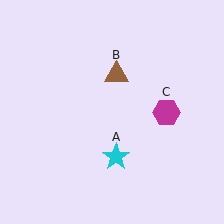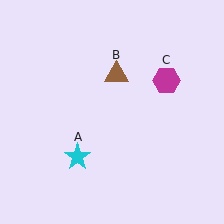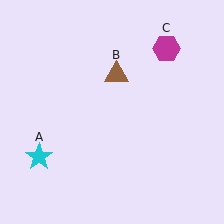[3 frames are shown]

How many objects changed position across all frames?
2 objects changed position: cyan star (object A), magenta hexagon (object C).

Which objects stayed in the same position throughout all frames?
Brown triangle (object B) remained stationary.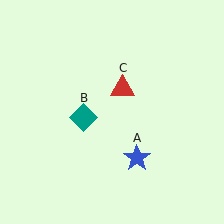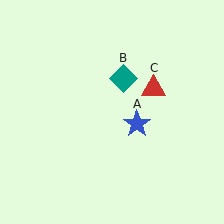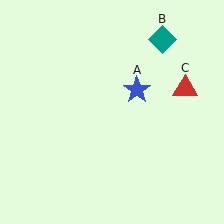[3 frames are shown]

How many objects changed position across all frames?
3 objects changed position: blue star (object A), teal diamond (object B), red triangle (object C).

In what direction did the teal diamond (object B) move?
The teal diamond (object B) moved up and to the right.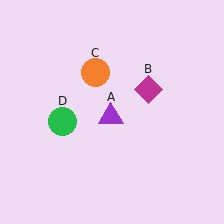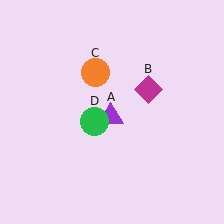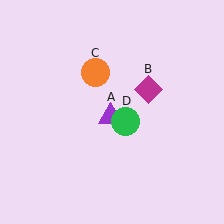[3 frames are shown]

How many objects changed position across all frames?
1 object changed position: green circle (object D).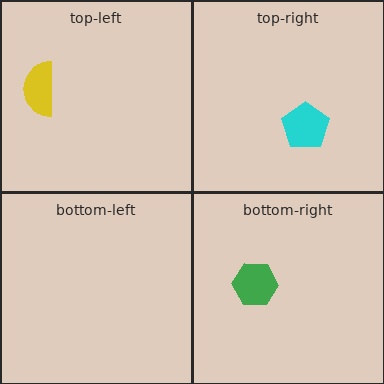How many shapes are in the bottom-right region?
1.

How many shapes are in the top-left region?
1.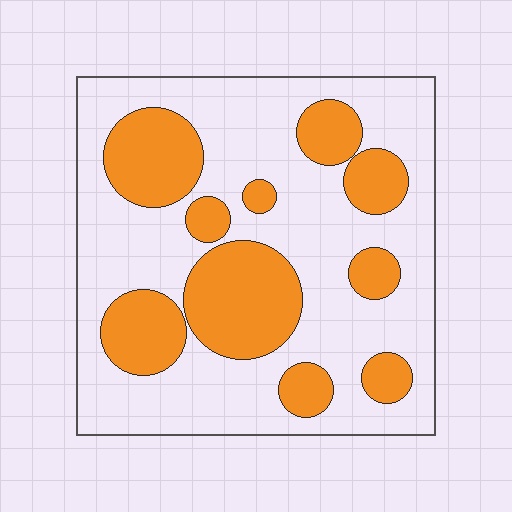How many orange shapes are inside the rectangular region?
10.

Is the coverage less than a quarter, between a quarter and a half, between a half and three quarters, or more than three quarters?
Between a quarter and a half.